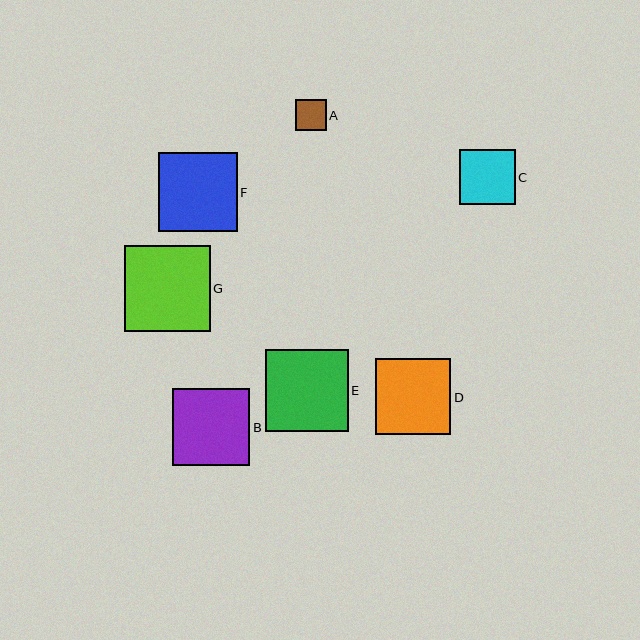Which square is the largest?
Square G is the largest with a size of approximately 86 pixels.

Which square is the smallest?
Square A is the smallest with a size of approximately 31 pixels.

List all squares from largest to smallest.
From largest to smallest: G, E, F, B, D, C, A.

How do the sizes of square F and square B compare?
Square F and square B are approximately the same size.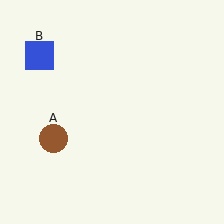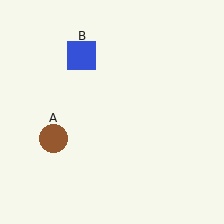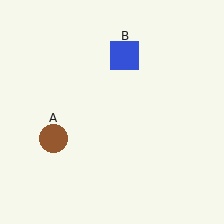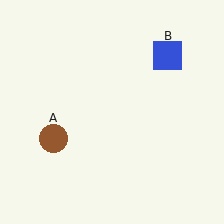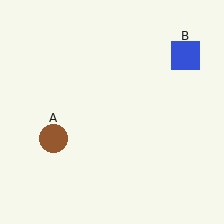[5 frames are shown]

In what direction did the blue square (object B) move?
The blue square (object B) moved right.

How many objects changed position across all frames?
1 object changed position: blue square (object B).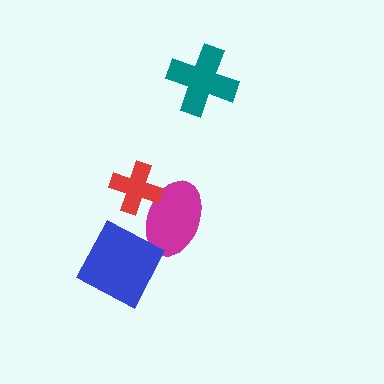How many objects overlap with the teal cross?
0 objects overlap with the teal cross.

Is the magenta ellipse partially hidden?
Yes, it is partially covered by another shape.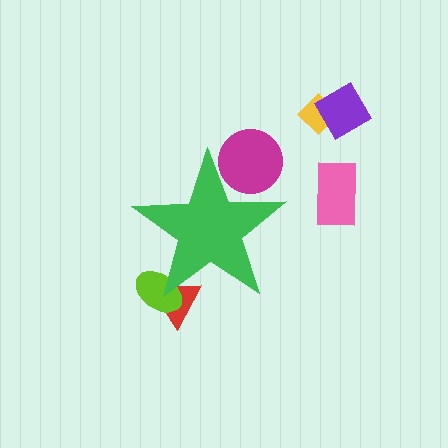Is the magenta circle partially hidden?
Yes, the magenta circle is partially hidden behind the green star.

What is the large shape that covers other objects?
A green star.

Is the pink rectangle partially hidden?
No, the pink rectangle is fully visible.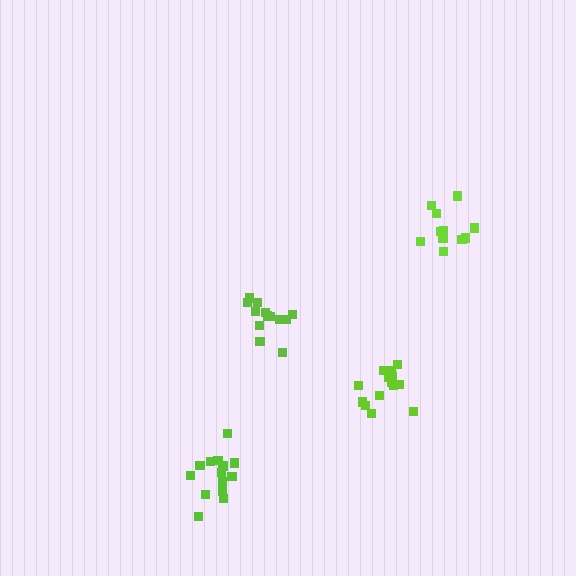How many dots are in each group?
Group 1: 13 dots, Group 2: 15 dots, Group 3: 11 dots, Group 4: 14 dots (53 total).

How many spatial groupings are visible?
There are 4 spatial groupings.